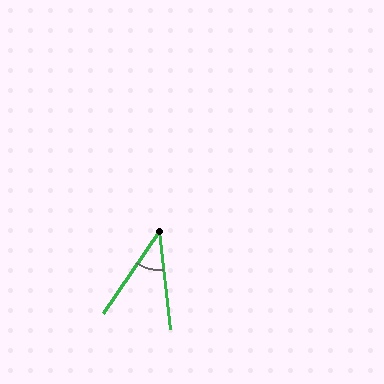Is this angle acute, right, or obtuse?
It is acute.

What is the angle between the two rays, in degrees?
Approximately 41 degrees.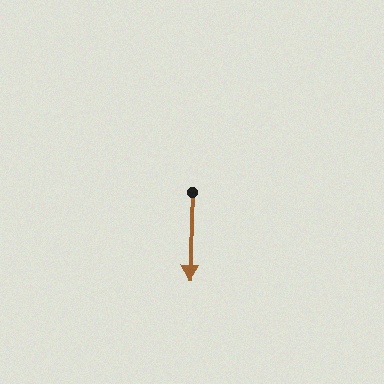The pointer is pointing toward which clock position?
Roughly 6 o'clock.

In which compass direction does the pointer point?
South.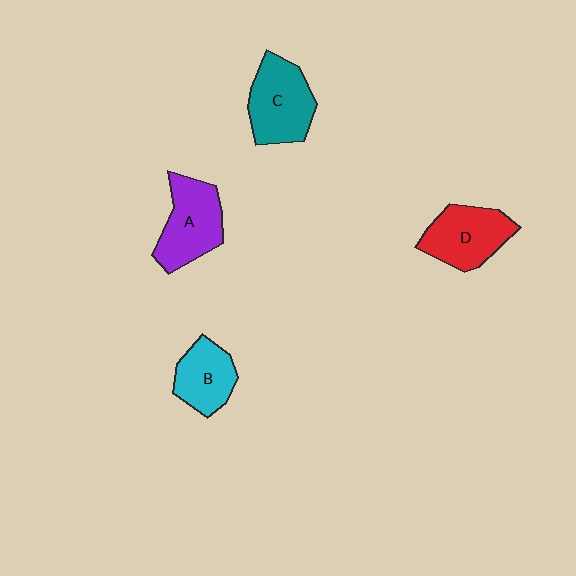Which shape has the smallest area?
Shape B (cyan).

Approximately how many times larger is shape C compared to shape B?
Approximately 1.4 times.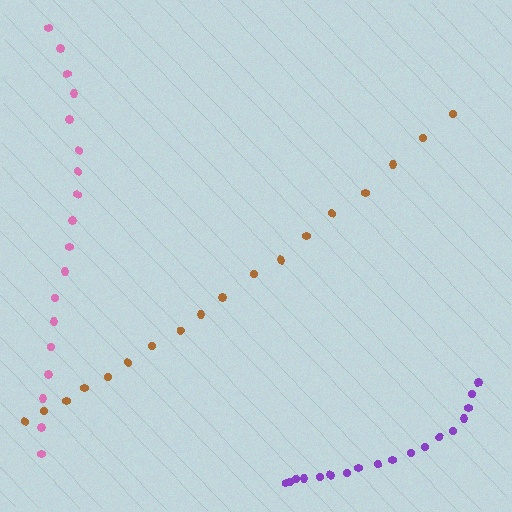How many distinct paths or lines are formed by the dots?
There are 3 distinct paths.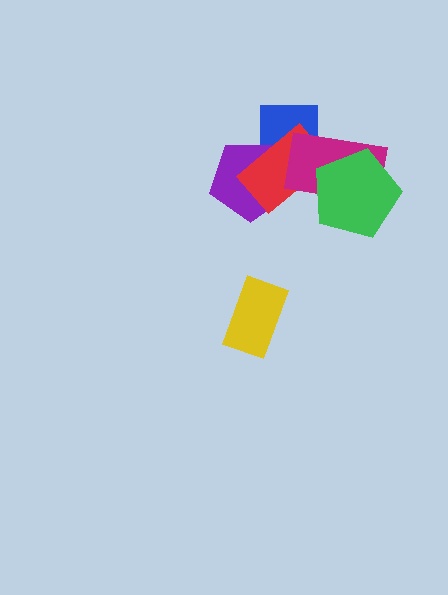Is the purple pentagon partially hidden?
Yes, it is partially covered by another shape.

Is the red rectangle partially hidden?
Yes, it is partially covered by another shape.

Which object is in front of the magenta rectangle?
The green pentagon is in front of the magenta rectangle.